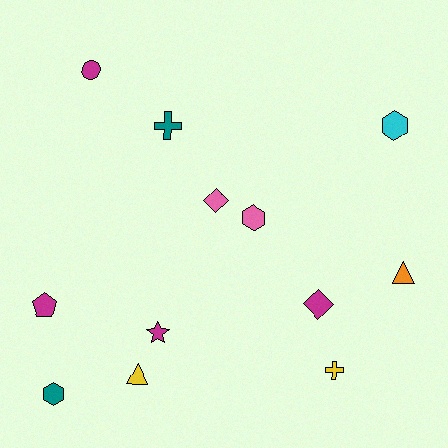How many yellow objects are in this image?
There are 2 yellow objects.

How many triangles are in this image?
There are 2 triangles.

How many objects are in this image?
There are 12 objects.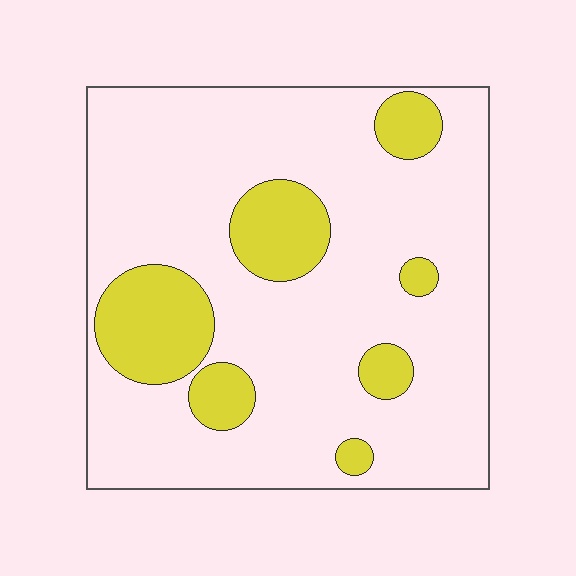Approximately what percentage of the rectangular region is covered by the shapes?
Approximately 20%.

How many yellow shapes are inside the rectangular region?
7.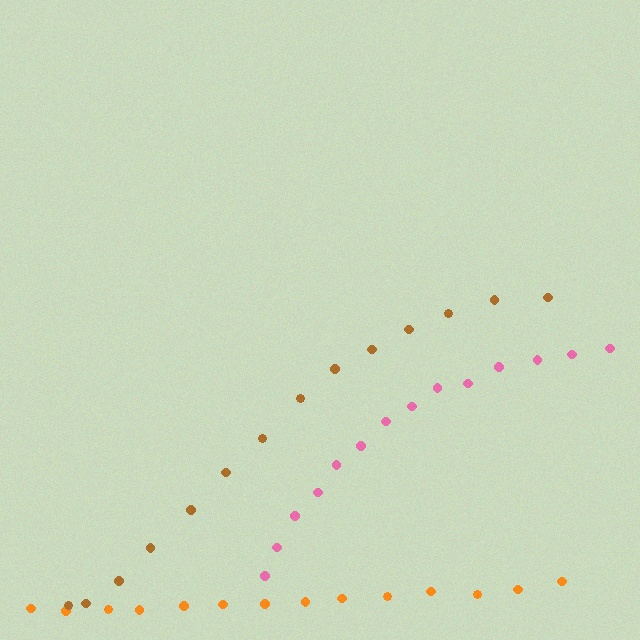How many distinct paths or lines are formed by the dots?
There are 3 distinct paths.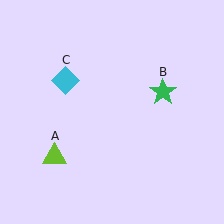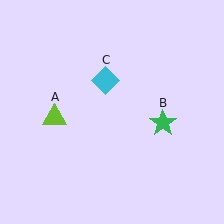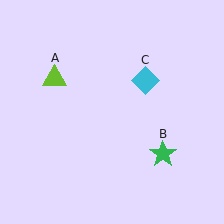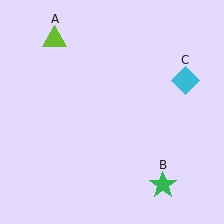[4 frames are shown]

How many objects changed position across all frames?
3 objects changed position: lime triangle (object A), green star (object B), cyan diamond (object C).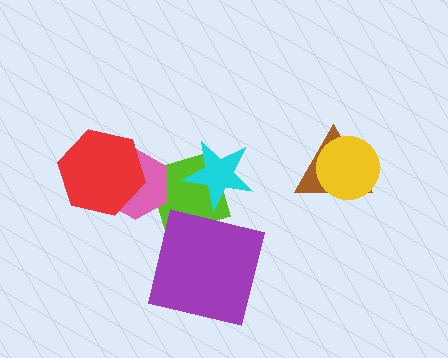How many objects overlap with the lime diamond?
3 objects overlap with the lime diamond.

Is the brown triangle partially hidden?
Yes, it is partially covered by another shape.